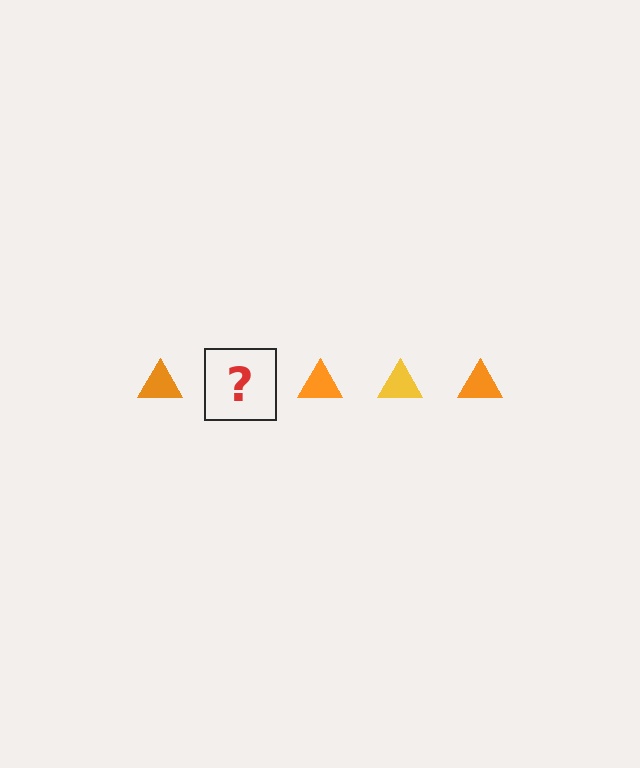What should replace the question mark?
The question mark should be replaced with a yellow triangle.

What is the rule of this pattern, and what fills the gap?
The rule is that the pattern cycles through orange, yellow triangles. The gap should be filled with a yellow triangle.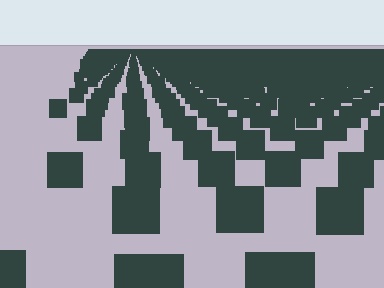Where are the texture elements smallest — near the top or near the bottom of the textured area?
Near the top.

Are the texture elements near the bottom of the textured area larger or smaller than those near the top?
Larger. Near the bottom, elements are closer to the viewer and appear at a bigger on-screen size.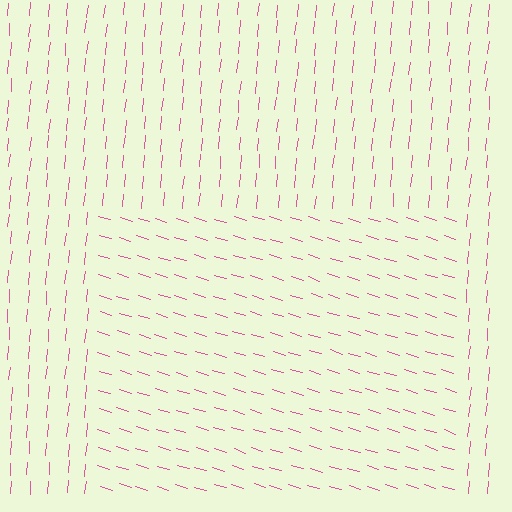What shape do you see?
I see a rectangle.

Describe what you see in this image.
The image is filled with small pink line segments. A rectangle region in the image has lines oriented differently from the surrounding lines, creating a visible texture boundary.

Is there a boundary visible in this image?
Yes, there is a texture boundary formed by a change in line orientation.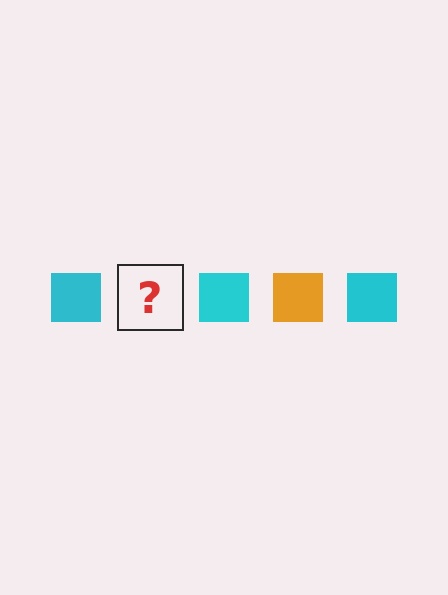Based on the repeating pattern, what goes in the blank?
The blank should be an orange square.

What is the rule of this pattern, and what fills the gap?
The rule is that the pattern cycles through cyan, orange squares. The gap should be filled with an orange square.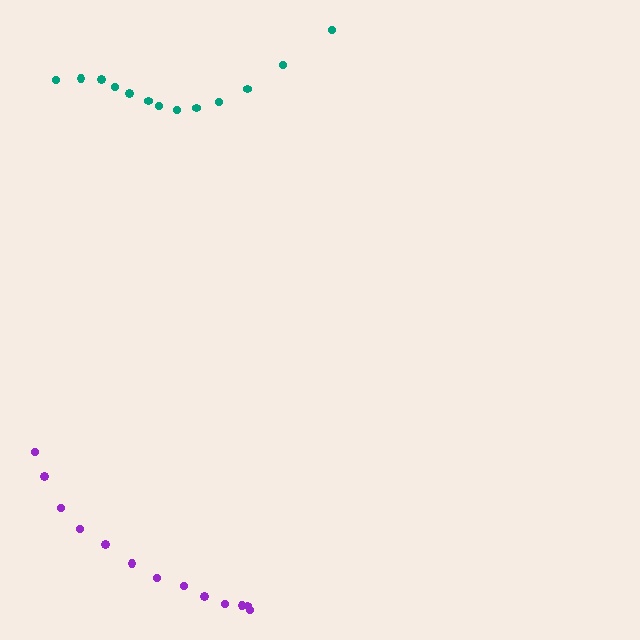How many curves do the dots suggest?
There are 2 distinct paths.